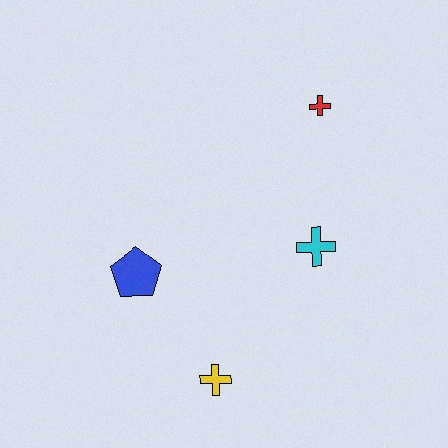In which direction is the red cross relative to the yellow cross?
The red cross is above the yellow cross.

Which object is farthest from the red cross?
The yellow cross is farthest from the red cross.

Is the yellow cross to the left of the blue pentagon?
No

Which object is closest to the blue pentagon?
The yellow cross is closest to the blue pentagon.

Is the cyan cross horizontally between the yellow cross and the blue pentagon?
No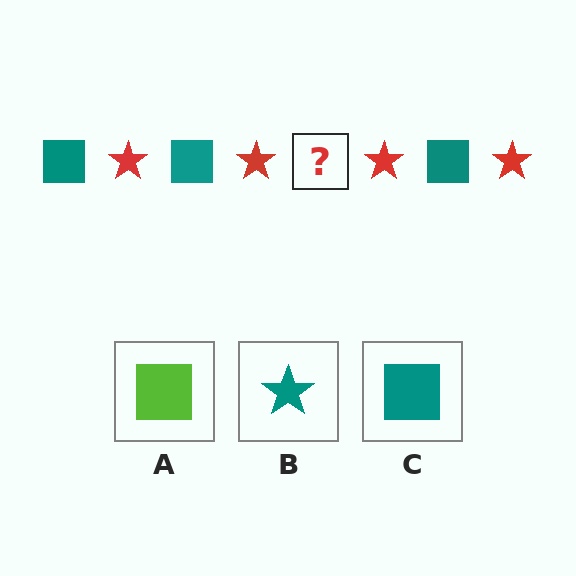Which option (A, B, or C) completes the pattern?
C.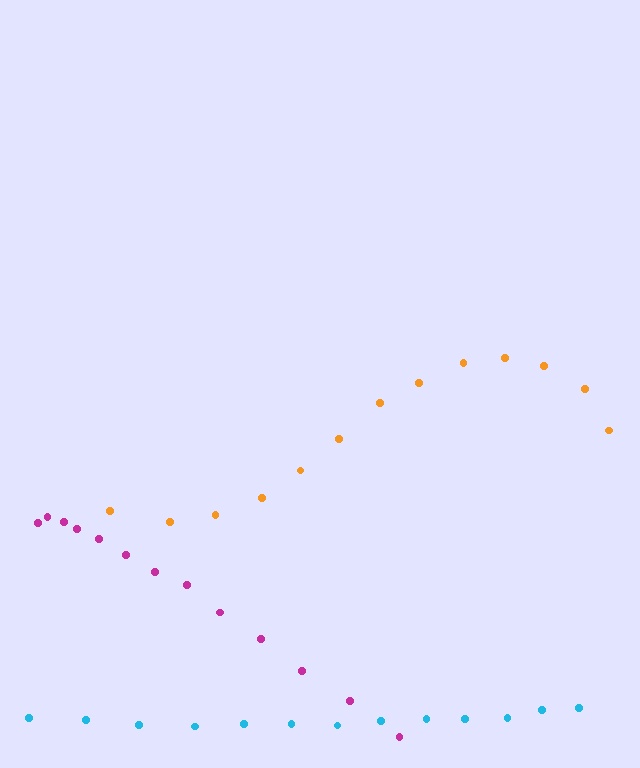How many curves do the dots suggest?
There are 3 distinct paths.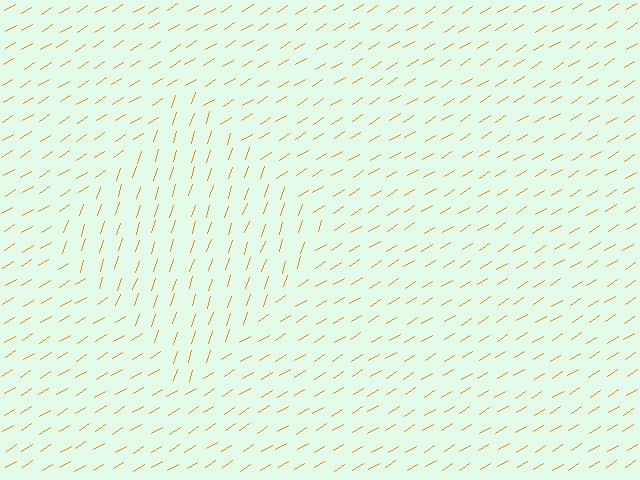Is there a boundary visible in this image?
Yes, there is a texture boundary formed by a change in line orientation.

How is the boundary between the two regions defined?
The boundary is defined purely by a change in line orientation (approximately 40 degrees difference). All lines are the same color and thickness.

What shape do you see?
I see a diamond.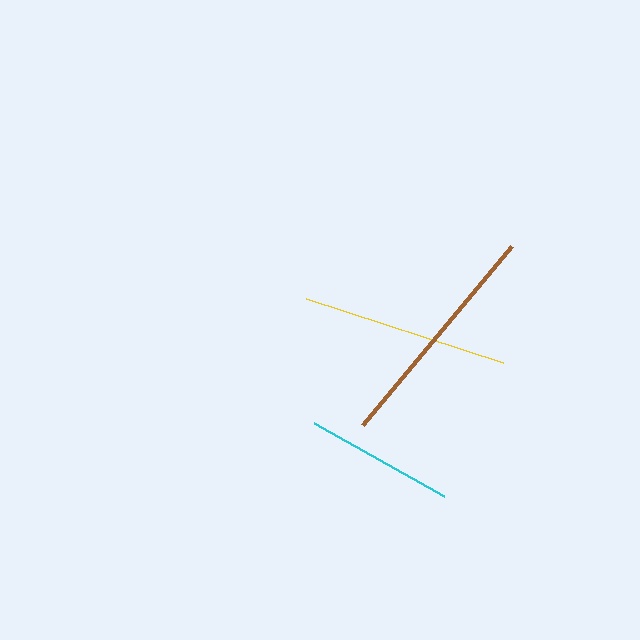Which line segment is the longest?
The brown line is the longest at approximately 233 pixels.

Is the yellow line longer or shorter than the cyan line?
The yellow line is longer than the cyan line.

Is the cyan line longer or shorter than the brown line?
The brown line is longer than the cyan line.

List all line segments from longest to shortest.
From longest to shortest: brown, yellow, cyan.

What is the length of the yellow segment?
The yellow segment is approximately 207 pixels long.